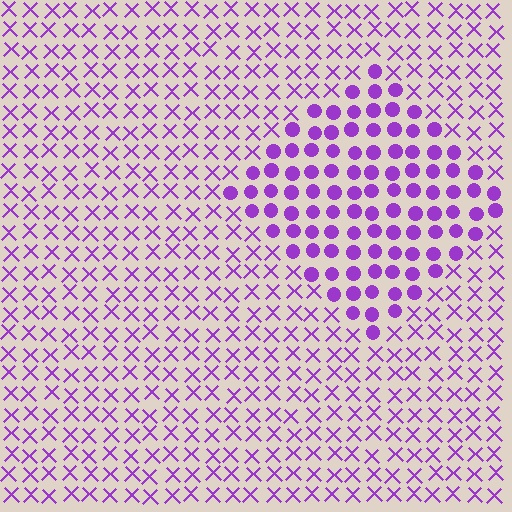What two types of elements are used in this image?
The image uses circles inside the diamond region and X marks outside it.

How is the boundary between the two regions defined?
The boundary is defined by a change in element shape: circles inside vs. X marks outside. All elements share the same color and spacing.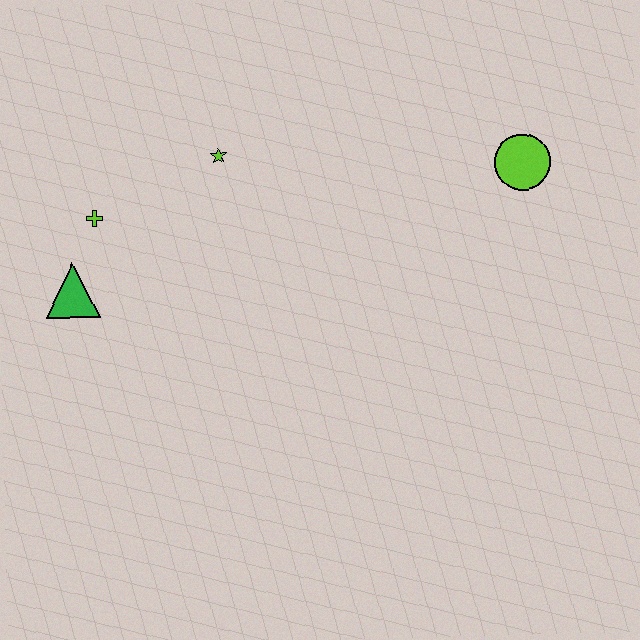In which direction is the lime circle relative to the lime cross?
The lime circle is to the right of the lime cross.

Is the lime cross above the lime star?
No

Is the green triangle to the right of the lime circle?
No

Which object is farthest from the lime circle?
The green triangle is farthest from the lime circle.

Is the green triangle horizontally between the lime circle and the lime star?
No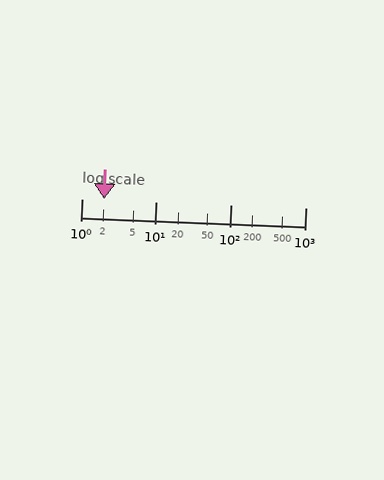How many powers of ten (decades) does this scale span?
The scale spans 3 decades, from 1 to 1000.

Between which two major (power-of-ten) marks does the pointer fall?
The pointer is between 1 and 10.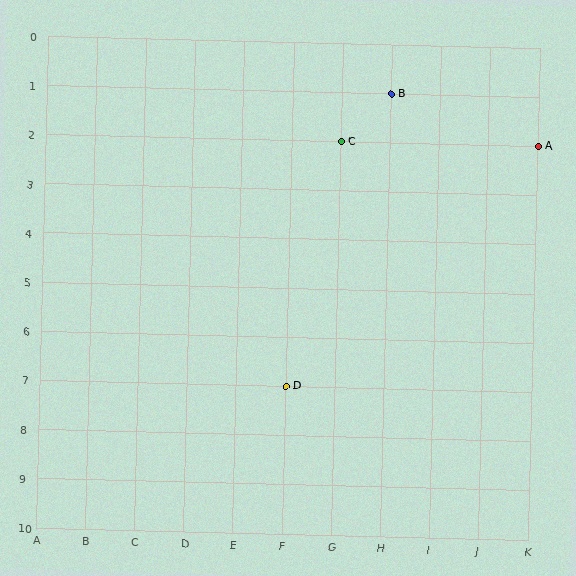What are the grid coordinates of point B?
Point B is at grid coordinates (H, 1).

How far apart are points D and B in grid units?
Points D and B are 2 columns and 6 rows apart (about 6.3 grid units diagonally).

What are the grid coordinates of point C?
Point C is at grid coordinates (G, 2).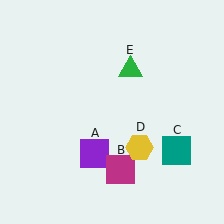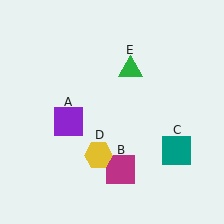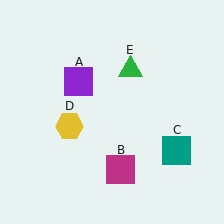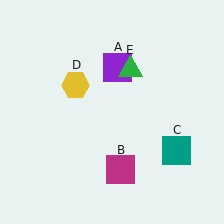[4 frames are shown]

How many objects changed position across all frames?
2 objects changed position: purple square (object A), yellow hexagon (object D).